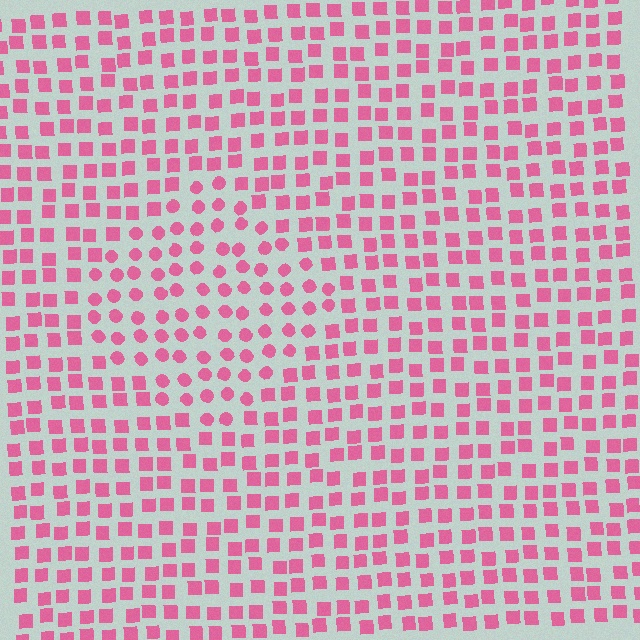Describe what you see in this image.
The image is filled with small pink elements arranged in a uniform grid. A diamond-shaped region contains circles, while the surrounding area contains squares. The boundary is defined purely by the change in element shape.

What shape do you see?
I see a diamond.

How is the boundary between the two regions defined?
The boundary is defined by a change in element shape: circles inside vs. squares outside. All elements share the same color and spacing.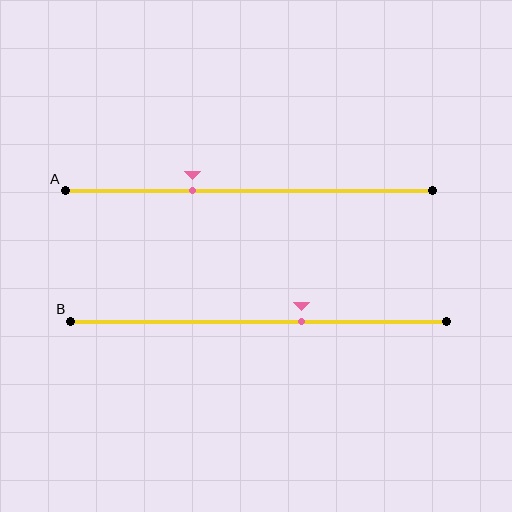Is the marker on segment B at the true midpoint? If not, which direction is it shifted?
No, the marker on segment B is shifted to the right by about 11% of the segment length.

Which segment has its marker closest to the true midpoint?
Segment B has its marker closest to the true midpoint.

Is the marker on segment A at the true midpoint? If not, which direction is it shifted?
No, the marker on segment A is shifted to the left by about 15% of the segment length.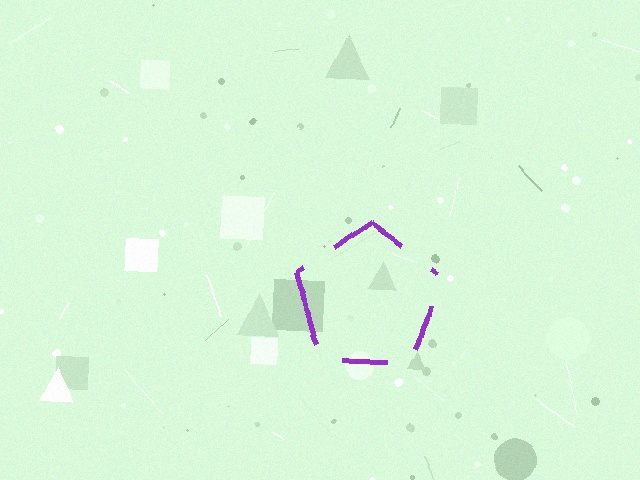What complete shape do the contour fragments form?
The contour fragments form a pentagon.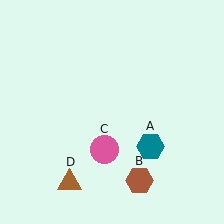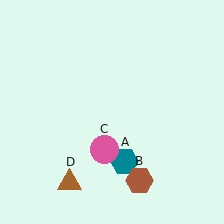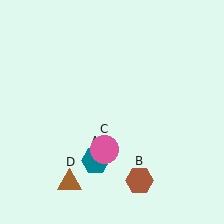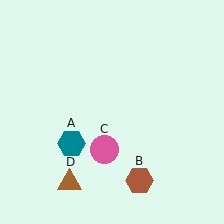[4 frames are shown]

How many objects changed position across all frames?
1 object changed position: teal hexagon (object A).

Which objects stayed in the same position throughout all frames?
Brown hexagon (object B) and pink circle (object C) and brown triangle (object D) remained stationary.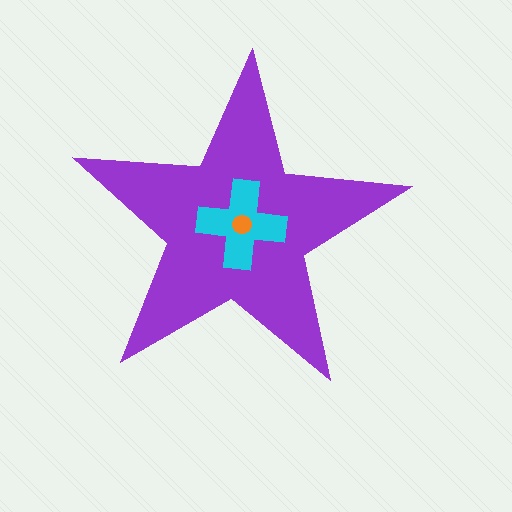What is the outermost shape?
The purple star.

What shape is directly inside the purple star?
The cyan cross.